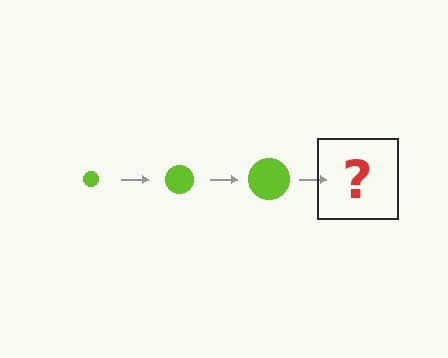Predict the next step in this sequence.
The next step is a lime circle, larger than the previous one.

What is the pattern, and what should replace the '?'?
The pattern is that the circle gets progressively larger each step. The '?' should be a lime circle, larger than the previous one.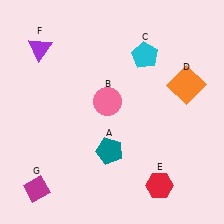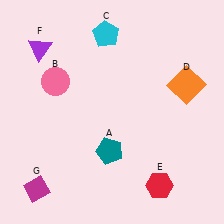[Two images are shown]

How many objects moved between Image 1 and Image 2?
2 objects moved between the two images.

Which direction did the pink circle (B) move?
The pink circle (B) moved left.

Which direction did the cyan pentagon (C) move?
The cyan pentagon (C) moved left.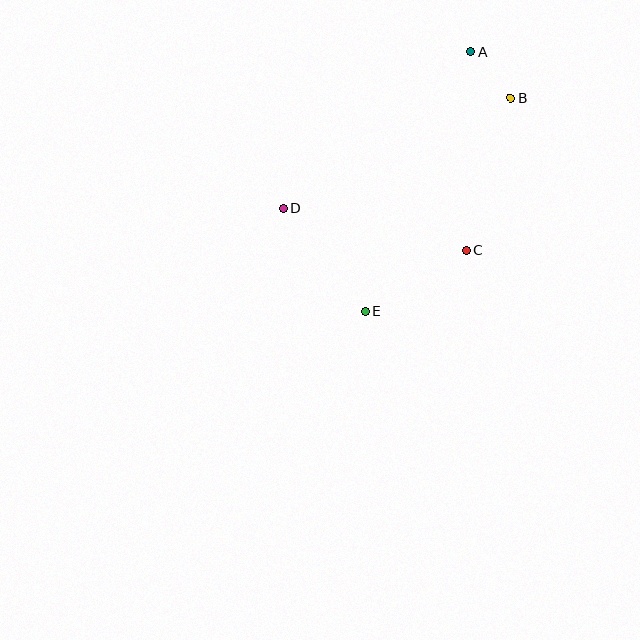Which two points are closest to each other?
Points A and B are closest to each other.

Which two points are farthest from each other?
Points A and E are farthest from each other.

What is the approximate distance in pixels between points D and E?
The distance between D and E is approximately 132 pixels.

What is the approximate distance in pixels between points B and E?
The distance between B and E is approximately 259 pixels.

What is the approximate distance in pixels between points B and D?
The distance between B and D is approximately 252 pixels.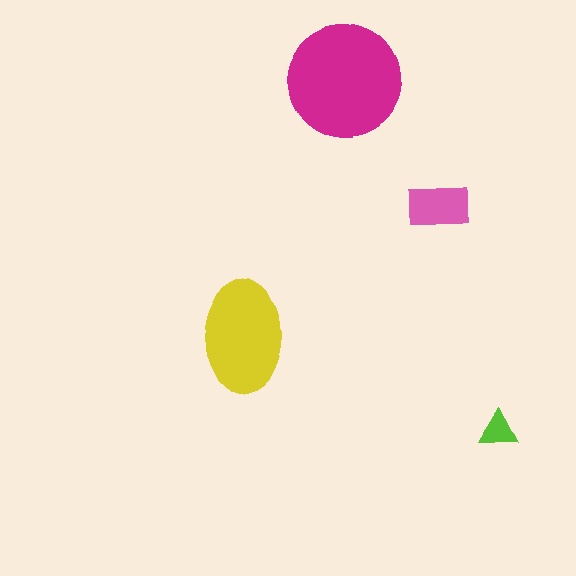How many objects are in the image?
There are 4 objects in the image.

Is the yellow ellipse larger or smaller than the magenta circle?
Smaller.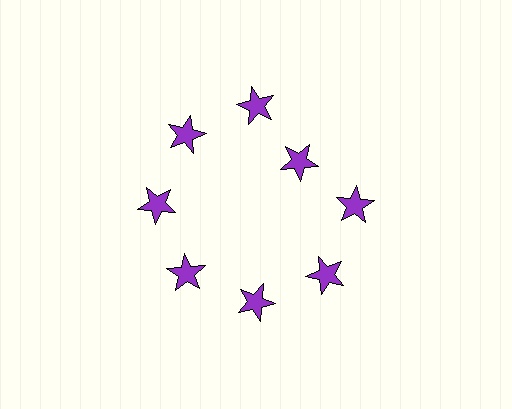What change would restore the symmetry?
The symmetry would be restored by moving it outward, back onto the ring so that all 8 stars sit at equal angles and equal distance from the center.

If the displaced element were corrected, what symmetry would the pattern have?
It would have 8-fold rotational symmetry — the pattern would map onto itself every 45 degrees.